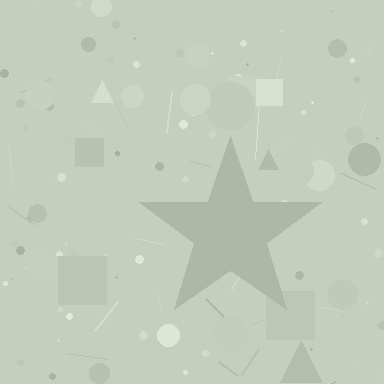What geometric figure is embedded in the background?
A star is embedded in the background.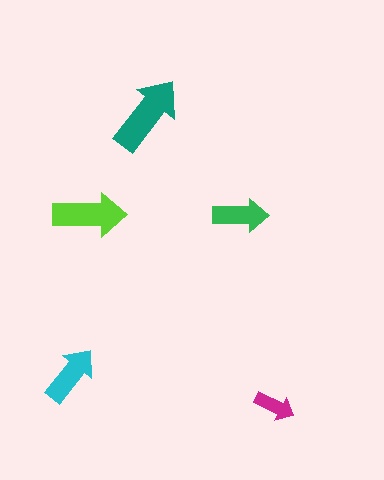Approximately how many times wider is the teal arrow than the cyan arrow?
About 1.5 times wider.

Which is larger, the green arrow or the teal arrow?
The teal one.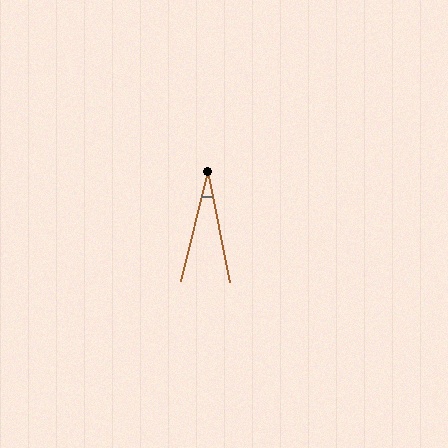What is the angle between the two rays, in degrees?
Approximately 25 degrees.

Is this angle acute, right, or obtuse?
It is acute.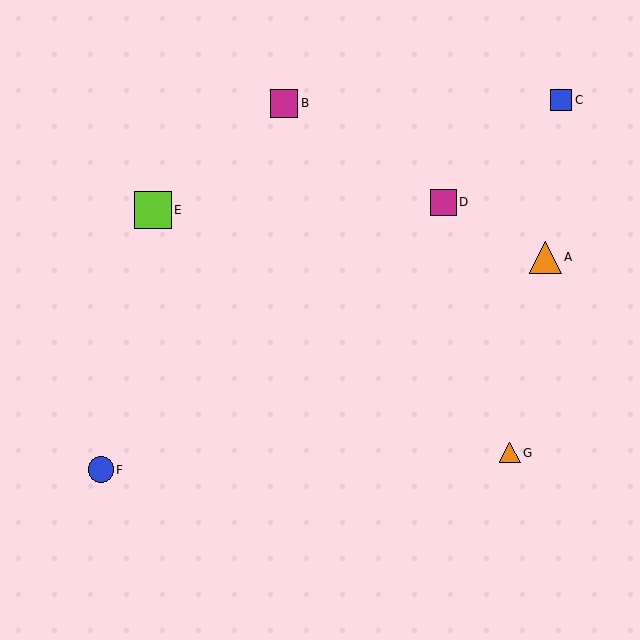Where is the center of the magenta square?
The center of the magenta square is at (443, 202).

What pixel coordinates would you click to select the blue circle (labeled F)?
Click at (101, 470) to select the blue circle F.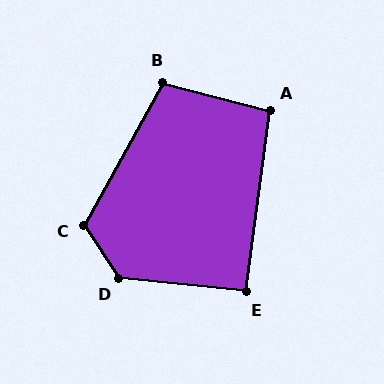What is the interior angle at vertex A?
Approximately 97 degrees (obtuse).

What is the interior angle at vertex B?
Approximately 105 degrees (obtuse).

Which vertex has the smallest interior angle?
E, at approximately 92 degrees.